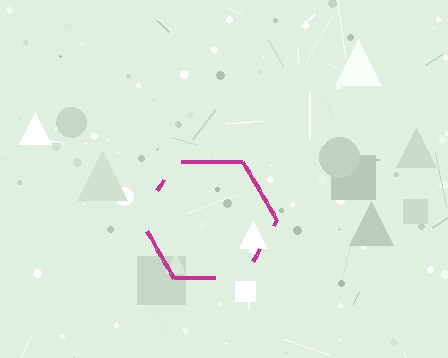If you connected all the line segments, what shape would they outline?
They would outline a hexagon.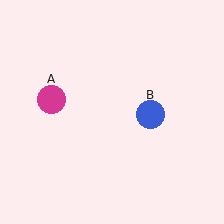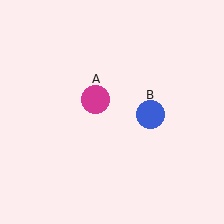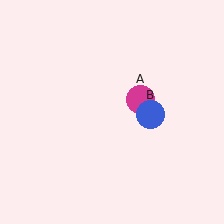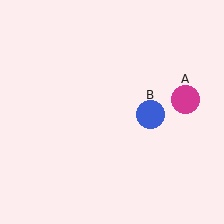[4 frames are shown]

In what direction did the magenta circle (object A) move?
The magenta circle (object A) moved right.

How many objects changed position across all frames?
1 object changed position: magenta circle (object A).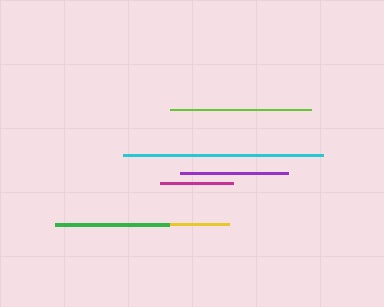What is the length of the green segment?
The green segment is approximately 114 pixels long.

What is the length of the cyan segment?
The cyan segment is approximately 199 pixels long.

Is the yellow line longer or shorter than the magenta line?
The yellow line is longer than the magenta line.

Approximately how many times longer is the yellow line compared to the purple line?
The yellow line is approximately 1.4 times the length of the purple line.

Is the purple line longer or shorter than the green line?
The green line is longer than the purple line.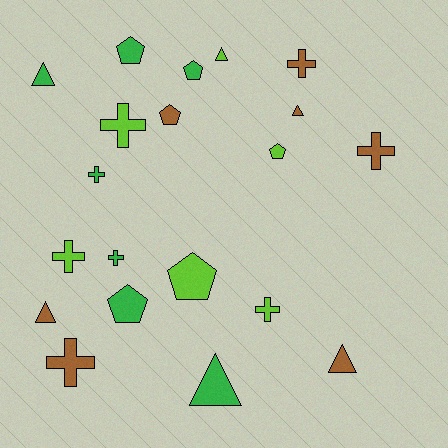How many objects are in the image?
There are 20 objects.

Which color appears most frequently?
Brown, with 7 objects.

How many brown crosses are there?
There are 3 brown crosses.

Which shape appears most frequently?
Cross, with 8 objects.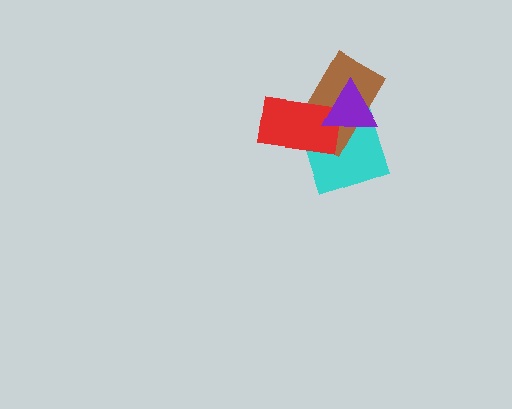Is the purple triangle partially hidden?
No, no other shape covers it.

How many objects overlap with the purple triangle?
3 objects overlap with the purple triangle.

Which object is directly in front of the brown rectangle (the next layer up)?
The red rectangle is directly in front of the brown rectangle.